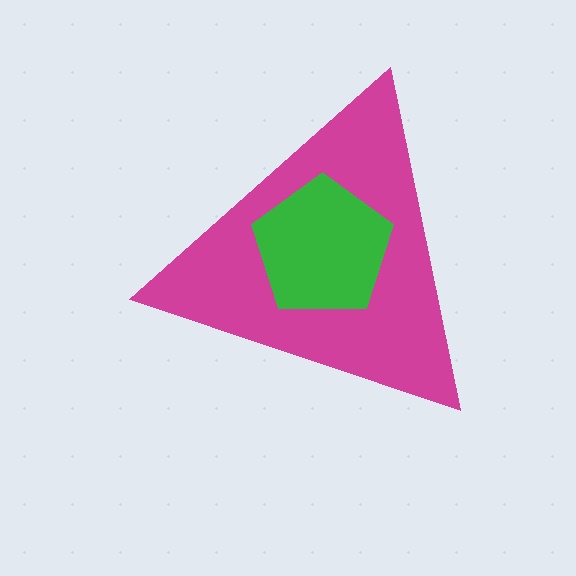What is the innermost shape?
The green pentagon.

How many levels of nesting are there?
2.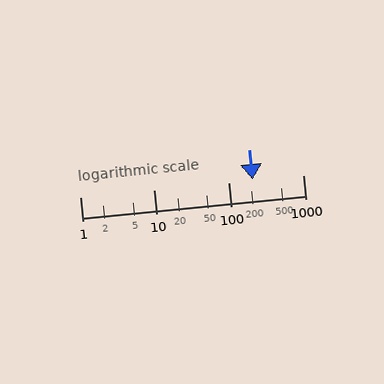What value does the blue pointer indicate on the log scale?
The pointer indicates approximately 210.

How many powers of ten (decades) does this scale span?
The scale spans 3 decades, from 1 to 1000.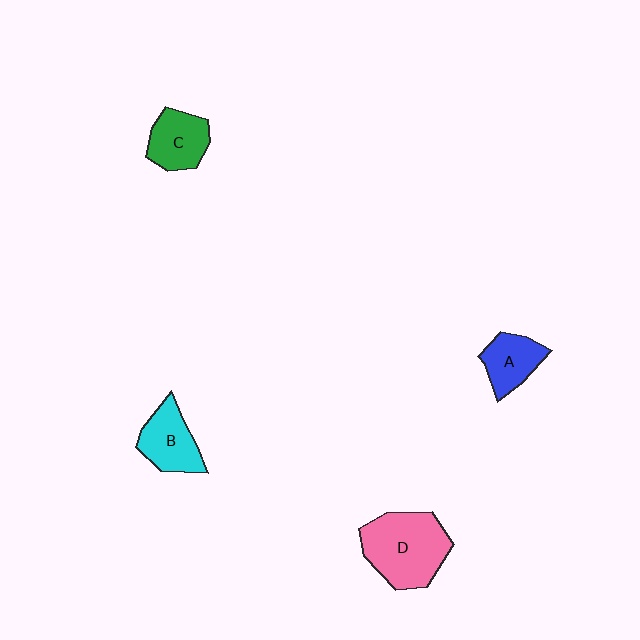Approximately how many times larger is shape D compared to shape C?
Approximately 1.8 times.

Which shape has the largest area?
Shape D (pink).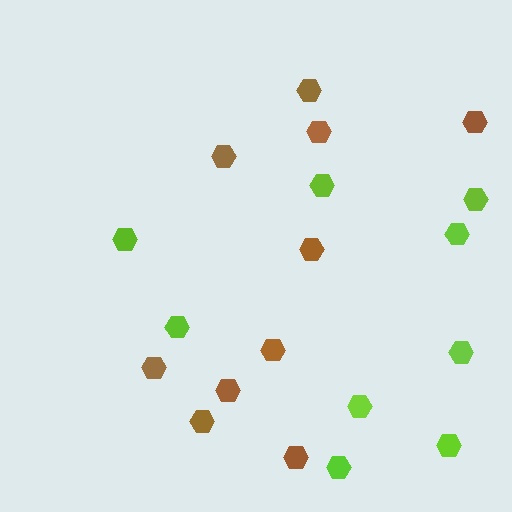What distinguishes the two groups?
There are 2 groups: one group of brown hexagons (10) and one group of lime hexagons (9).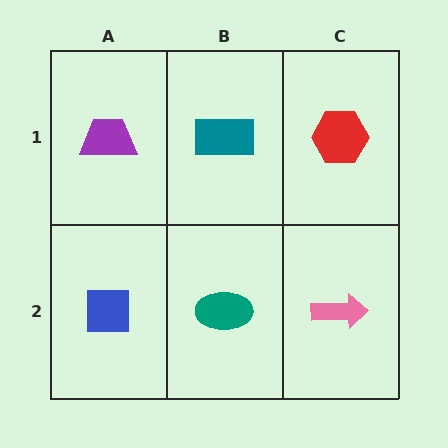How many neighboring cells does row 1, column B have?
3.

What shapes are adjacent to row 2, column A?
A purple trapezoid (row 1, column A), a teal ellipse (row 2, column B).